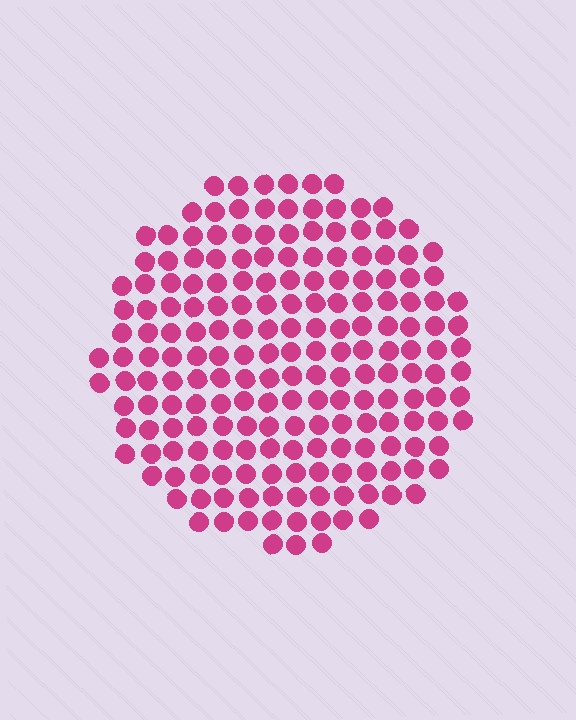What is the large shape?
The large shape is a circle.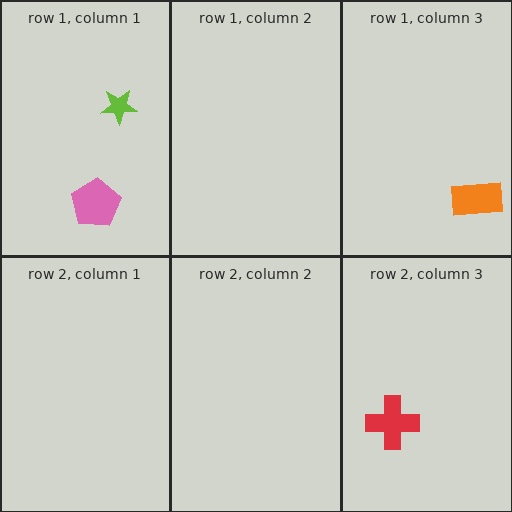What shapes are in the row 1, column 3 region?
The orange rectangle.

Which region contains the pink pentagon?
The row 1, column 1 region.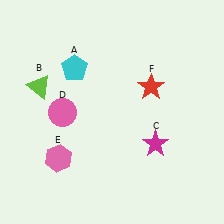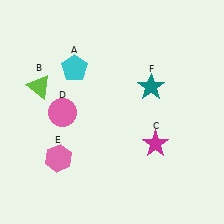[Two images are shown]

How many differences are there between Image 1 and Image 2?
There is 1 difference between the two images.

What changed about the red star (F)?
In Image 1, F is red. In Image 2, it changed to teal.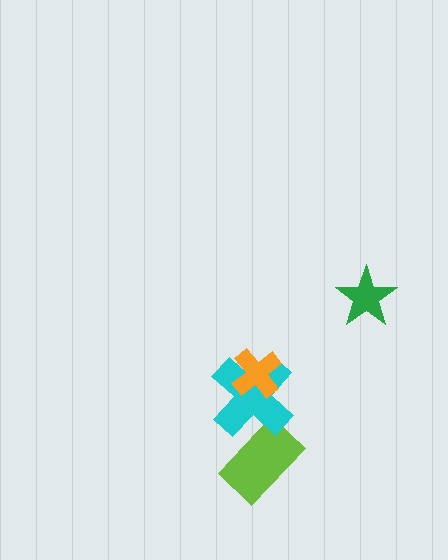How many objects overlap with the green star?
0 objects overlap with the green star.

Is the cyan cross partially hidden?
Yes, it is partially covered by another shape.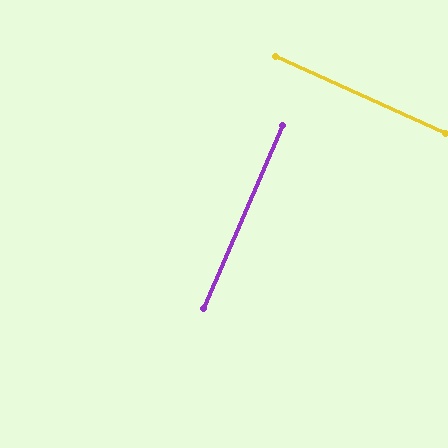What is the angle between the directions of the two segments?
Approximately 89 degrees.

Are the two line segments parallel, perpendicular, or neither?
Perpendicular — they meet at approximately 89°.